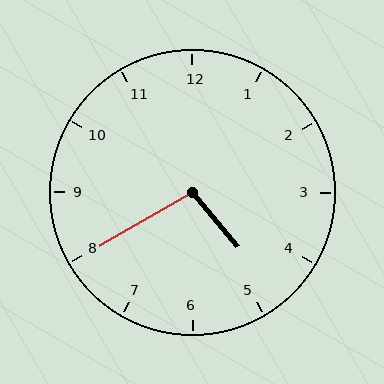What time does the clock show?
4:40.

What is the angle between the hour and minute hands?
Approximately 100 degrees.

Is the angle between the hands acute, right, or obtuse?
It is obtuse.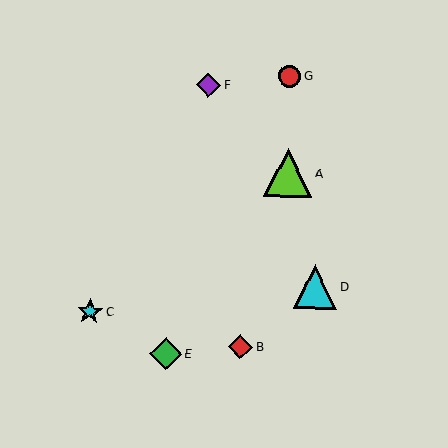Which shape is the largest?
The lime triangle (labeled A) is the largest.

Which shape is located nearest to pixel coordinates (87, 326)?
The cyan star (labeled C) at (90, 312) is nearest to that location.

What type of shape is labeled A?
Shape A is a lime triangle.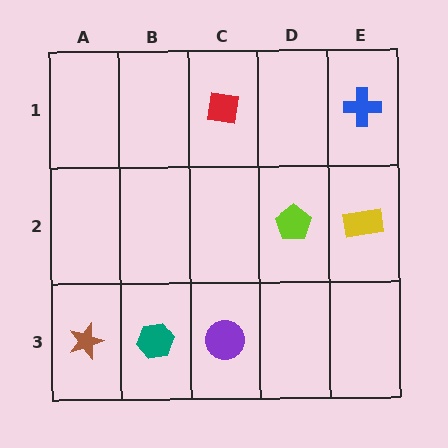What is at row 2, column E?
A yellow rectangle.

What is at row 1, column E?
A blue cross.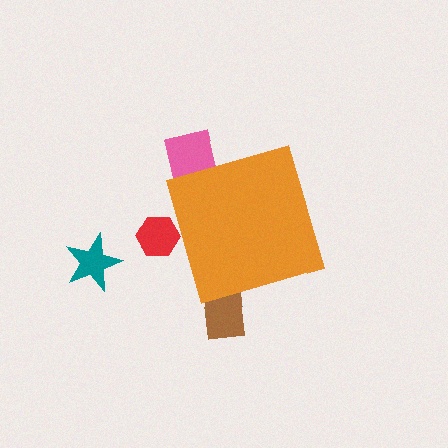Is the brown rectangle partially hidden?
Yes, the brown rectangle is partially hidden behind the orange diamond.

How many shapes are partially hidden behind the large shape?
3 shapes are partially hidden.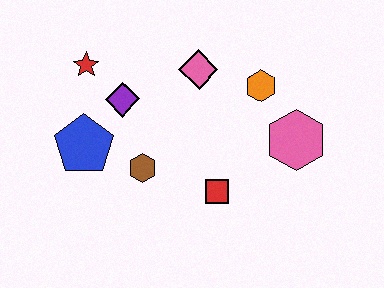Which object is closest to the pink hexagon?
The orange hexagon is closest to the pink hexagon.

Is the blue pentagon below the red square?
No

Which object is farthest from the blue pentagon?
The pink hexagon is farthest from the blue pentagon.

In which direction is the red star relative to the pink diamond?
The red star is to the left of the pink diamond.